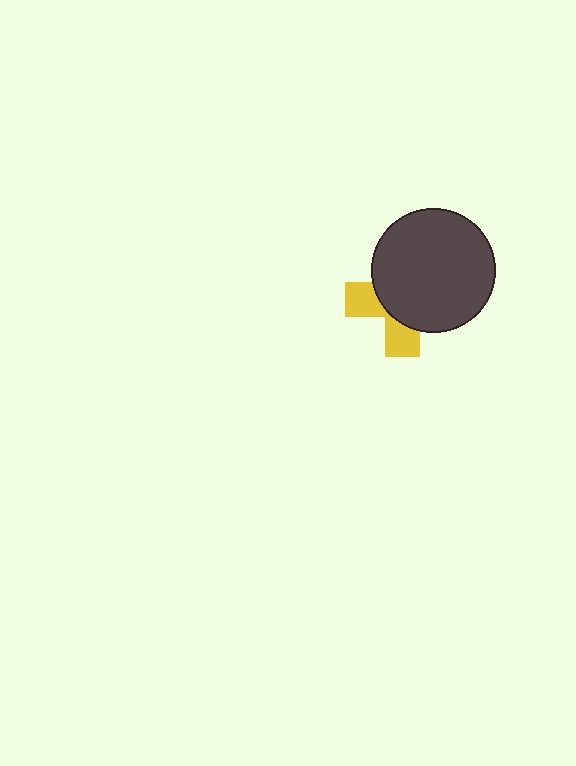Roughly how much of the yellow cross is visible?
A small part of it is visible (roughly 34%).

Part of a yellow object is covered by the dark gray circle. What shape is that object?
It is a cross.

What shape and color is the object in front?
The object in front is a dark gray circle.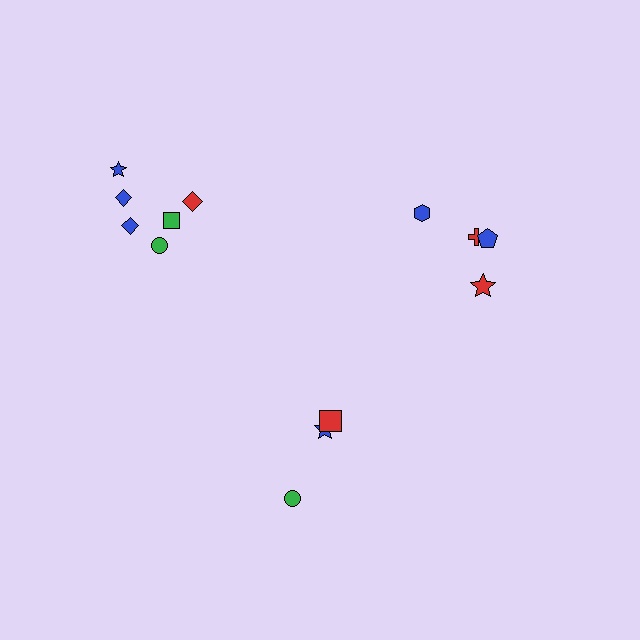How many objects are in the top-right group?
There are 4 objects.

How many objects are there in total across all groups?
There are 13 objects.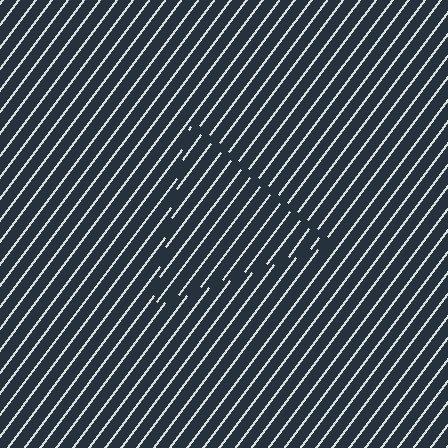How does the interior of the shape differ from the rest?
The interior of the shape contains the same grating, shifted by half a period — the contour is defined by the phase discontinuity where line-ends from the inner and outer gratings abut.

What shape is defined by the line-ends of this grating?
An illusory triangle. The interior of the shape contains the same grating, shifted by half a period — the contour is defined by the phase discontinuity where line-ends from the inner and outer gratings abut.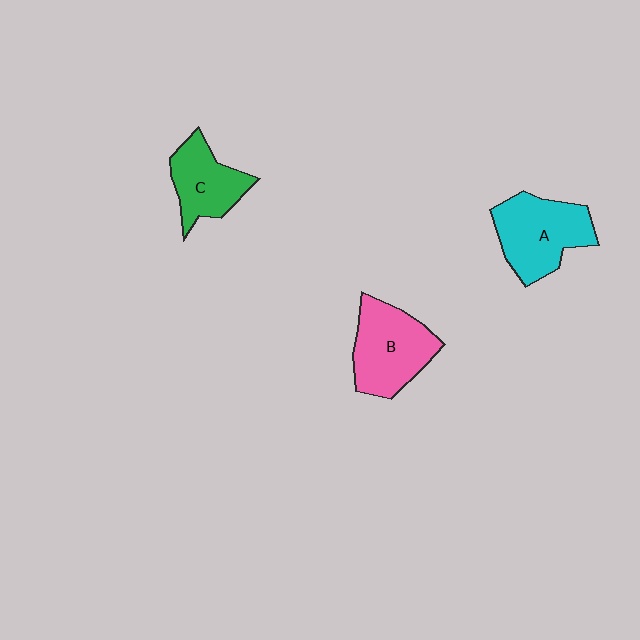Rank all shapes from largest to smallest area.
From largest to smallest: A (cyan), B (pink), C (green).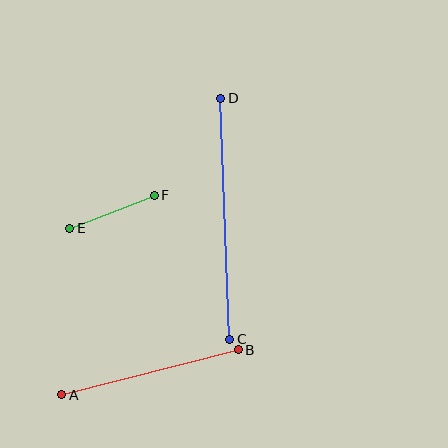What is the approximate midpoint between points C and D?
The midpoint is at approximately (225, 219) pixels.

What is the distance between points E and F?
The distance is approximately 91 pixels.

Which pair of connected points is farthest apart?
Points C and D are farthest apart.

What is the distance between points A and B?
The distance is approximately 182 pixels.